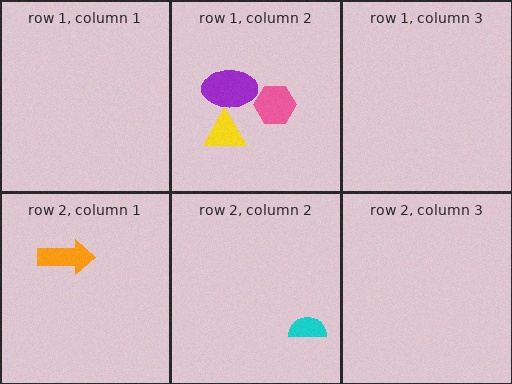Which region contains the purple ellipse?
The row 1, column 2 region.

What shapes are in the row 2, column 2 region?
The cyan semicircle.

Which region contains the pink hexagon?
The row 1, column 2 region.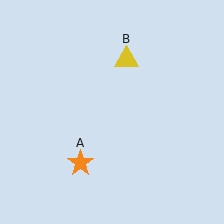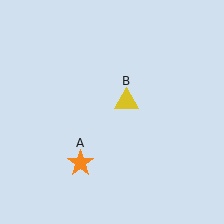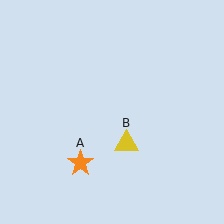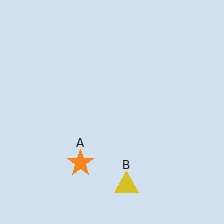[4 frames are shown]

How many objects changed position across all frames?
1 object changed position: yellow triangle (object B).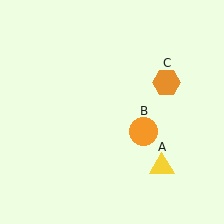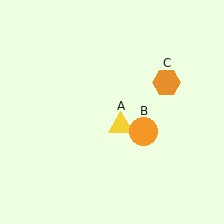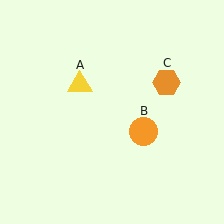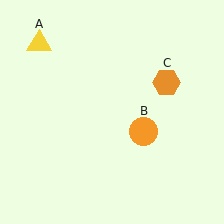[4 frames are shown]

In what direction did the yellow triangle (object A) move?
The yellow triangle (object A) moved up and to the left.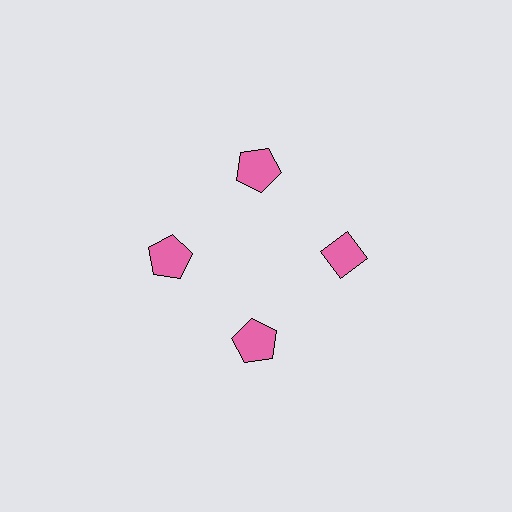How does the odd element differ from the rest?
It has a different shape: diamond instead of pentagon.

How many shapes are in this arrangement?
There are 4 shapes arranged in a ring pattern.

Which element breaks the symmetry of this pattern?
The pink diamond at roughly the 3 o'clock position breaks the symmetry. All other shapes are pink pentagons.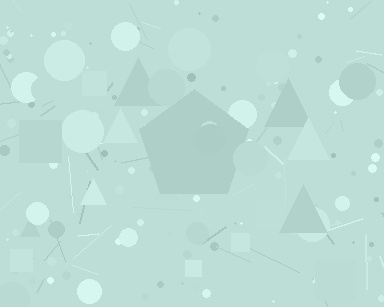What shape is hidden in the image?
A pentagon is hidden in the image.